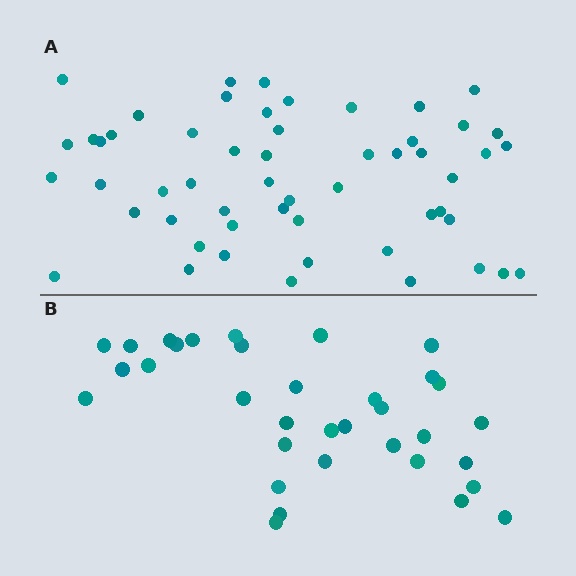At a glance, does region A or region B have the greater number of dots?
Region A (the top region) has more dots.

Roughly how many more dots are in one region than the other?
Region A has approximately 20 more dots than region B.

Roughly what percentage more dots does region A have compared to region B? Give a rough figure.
About 60% more.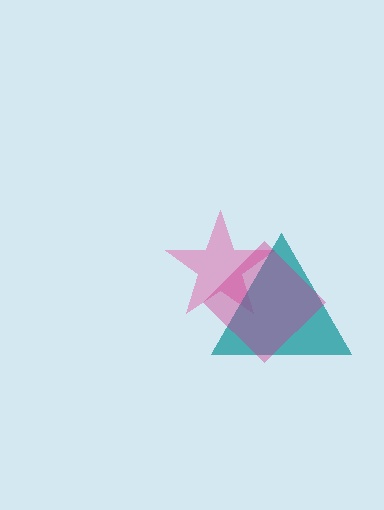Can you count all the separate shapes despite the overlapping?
Yes, there are 3 separate shapes.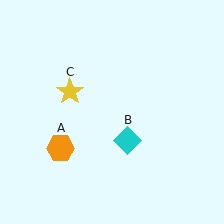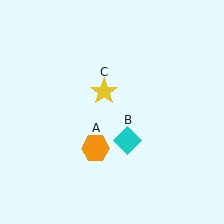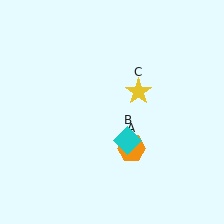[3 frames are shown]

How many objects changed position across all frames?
2 objects changed position: orange hexagon (object A), yellow star (object C).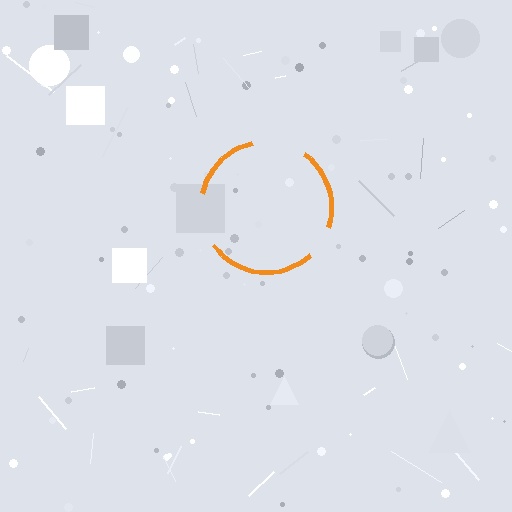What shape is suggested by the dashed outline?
The dashed outline suggests a circle.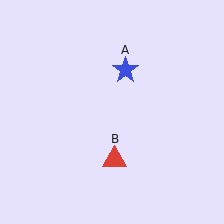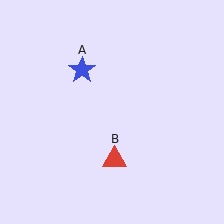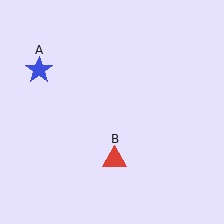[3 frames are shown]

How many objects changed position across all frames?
1 object changed position: blue star (object A).